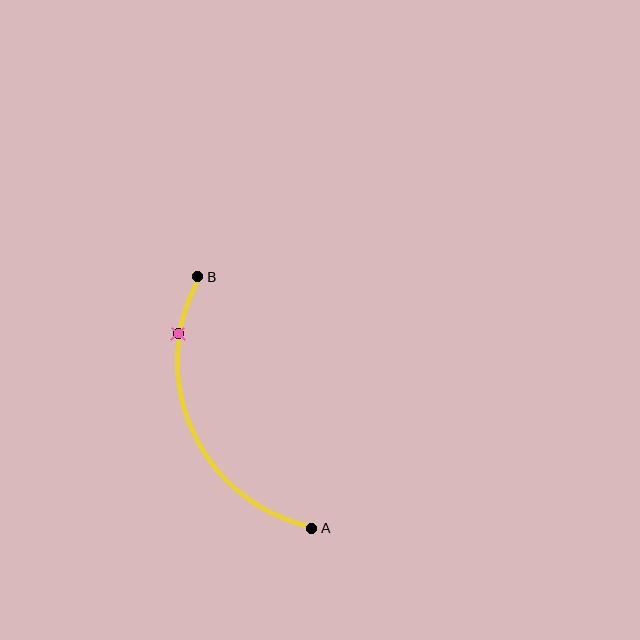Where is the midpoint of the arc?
The arc midpoint is the point on the curve farthest from the straight line joining A and B. It sits to the left of that line.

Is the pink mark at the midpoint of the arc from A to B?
No. The pink mark lies on the arc but is closer to endpoint B. The arc midpoint would be at the point on the curve equidistant along the arc from both A and B.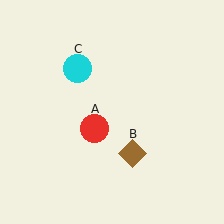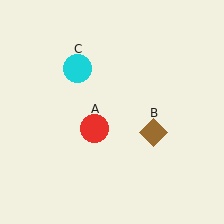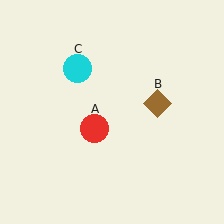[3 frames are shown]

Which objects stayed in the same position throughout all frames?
Red circle (object A) and cyan circle (object C) remained stationary.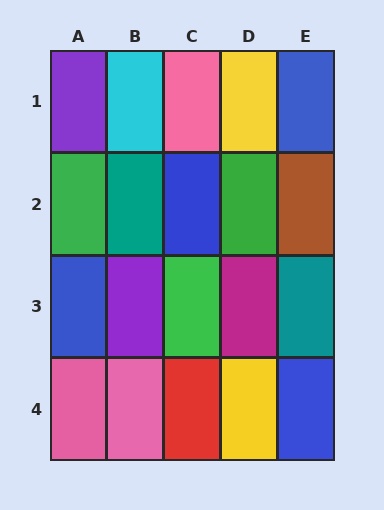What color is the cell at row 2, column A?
Green.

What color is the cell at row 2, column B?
Teal.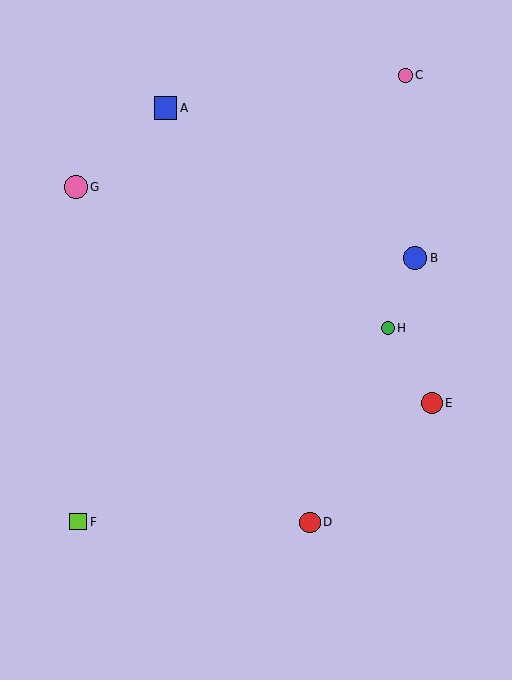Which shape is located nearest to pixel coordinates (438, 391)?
The red circle (labeled E) at (432, 403) is nearest to that location.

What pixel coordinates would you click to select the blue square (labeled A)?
Click at (166, 108) to select the blue square A.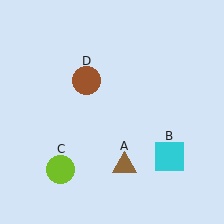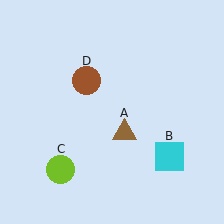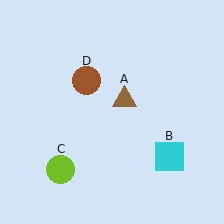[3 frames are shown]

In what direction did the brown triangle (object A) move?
The brown triangle (object A) moved up.